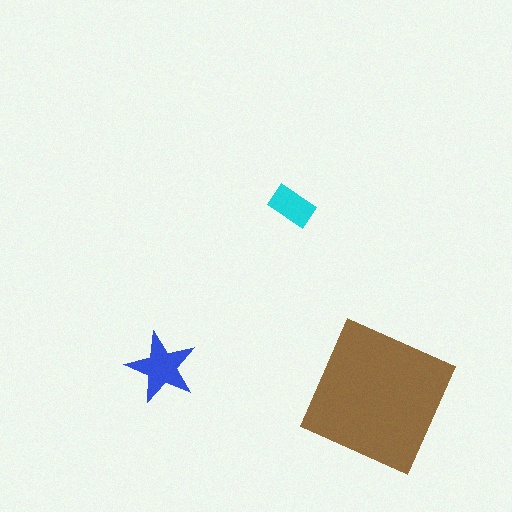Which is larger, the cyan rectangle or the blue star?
The blue star.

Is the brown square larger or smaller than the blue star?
Larger.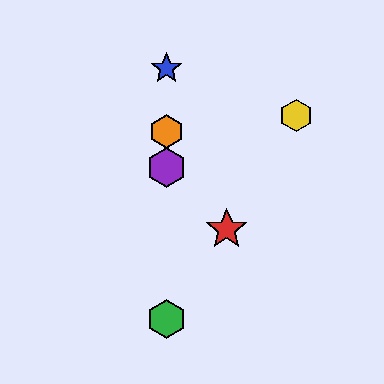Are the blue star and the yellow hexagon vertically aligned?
No, the blue star is at x≈167 and the yellow hexagon is at x≈296.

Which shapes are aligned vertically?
The blue star, the green hexagon, the purple hexagon, the orange hexagon are aligned vertically.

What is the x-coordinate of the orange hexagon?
The orange hexagon is at x≈167.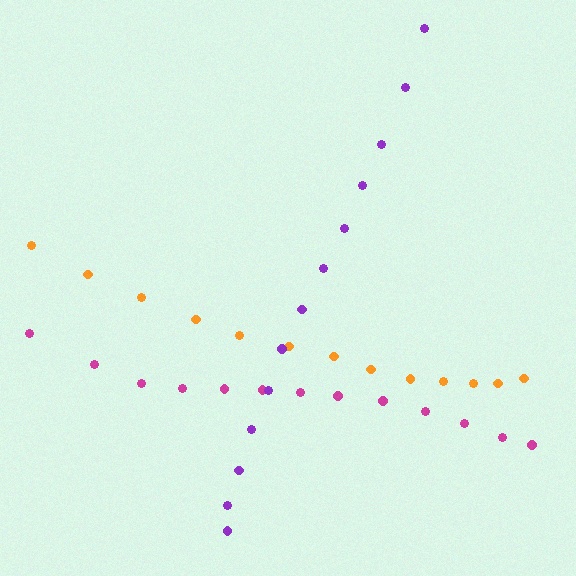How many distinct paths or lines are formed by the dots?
There are 3 distinct paths.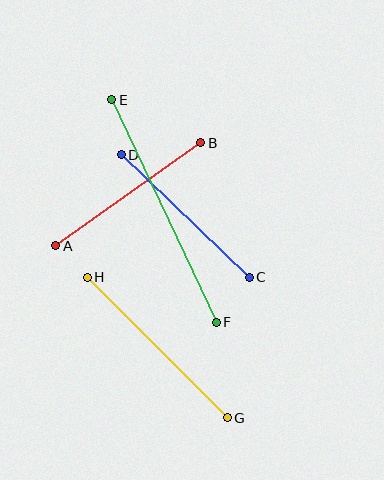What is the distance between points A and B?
The distance is approximately 178 pixels.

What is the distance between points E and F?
The distance is approximately 246 pixels.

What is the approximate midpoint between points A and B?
The midpoint is at approximately (128, 194) pixels.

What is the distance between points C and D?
The distance is approximately 177 pixels.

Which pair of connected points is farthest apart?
Points E and F are farthest apart.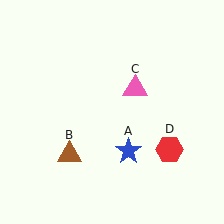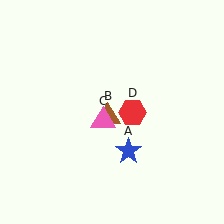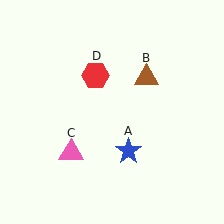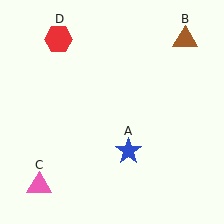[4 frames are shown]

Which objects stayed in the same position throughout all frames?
Blue star (object A) remained stationary.